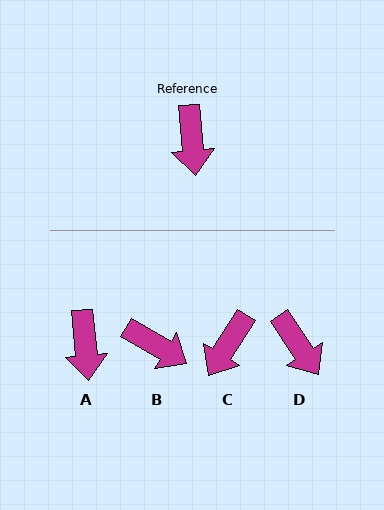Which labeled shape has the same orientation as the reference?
A.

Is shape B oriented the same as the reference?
No, it is off by about 54 degrees.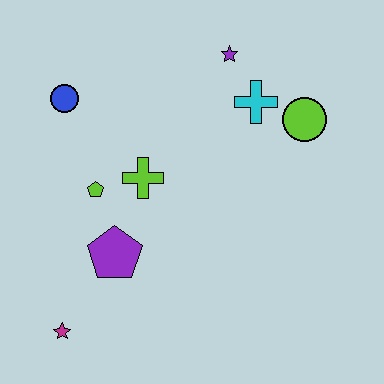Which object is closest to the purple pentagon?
The lime pentagon is closest to the purple pentagon.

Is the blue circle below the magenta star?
No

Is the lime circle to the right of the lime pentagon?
Yes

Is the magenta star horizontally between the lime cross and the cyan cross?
No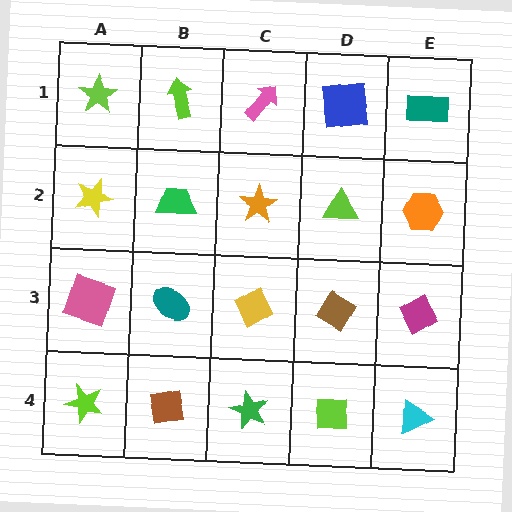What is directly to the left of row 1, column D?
A pink arrow.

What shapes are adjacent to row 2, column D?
A blue square (row 1, column D), a brown diamond (row 3, column D), an orange star (row 2, column C), an orange hexagon (row 2, column E).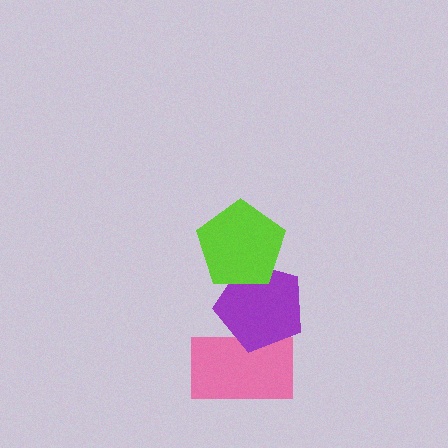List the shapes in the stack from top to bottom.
From top to bottom: the lime pentagon, the purple pentagon, the pink rectangle.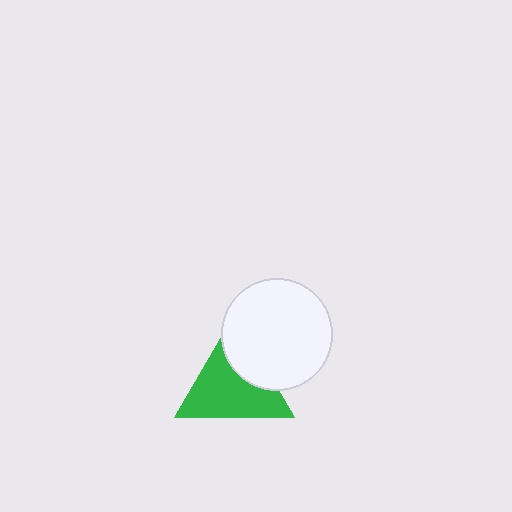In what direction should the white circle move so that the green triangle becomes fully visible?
The white circle should move toward the upper-right. That is the shortest direction to clear the overlap and leave the green triangle fully visible.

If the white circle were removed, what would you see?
You would see the complete green triangle.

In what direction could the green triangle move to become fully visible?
The green triangle could move toward the lower-left. That would shift it out from behind the white circle entirely.